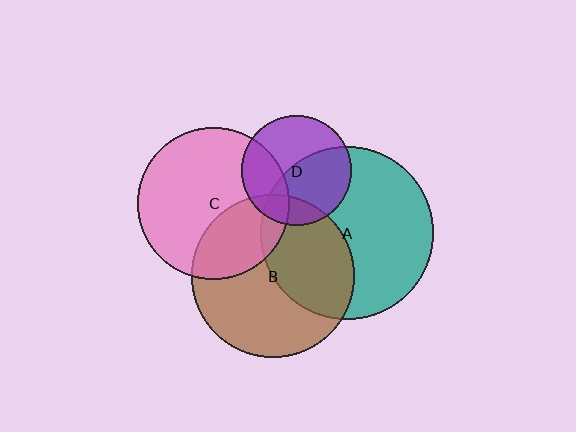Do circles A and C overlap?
Yes.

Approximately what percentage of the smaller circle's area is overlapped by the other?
Approximately 10%.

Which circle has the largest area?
Circle A (teal).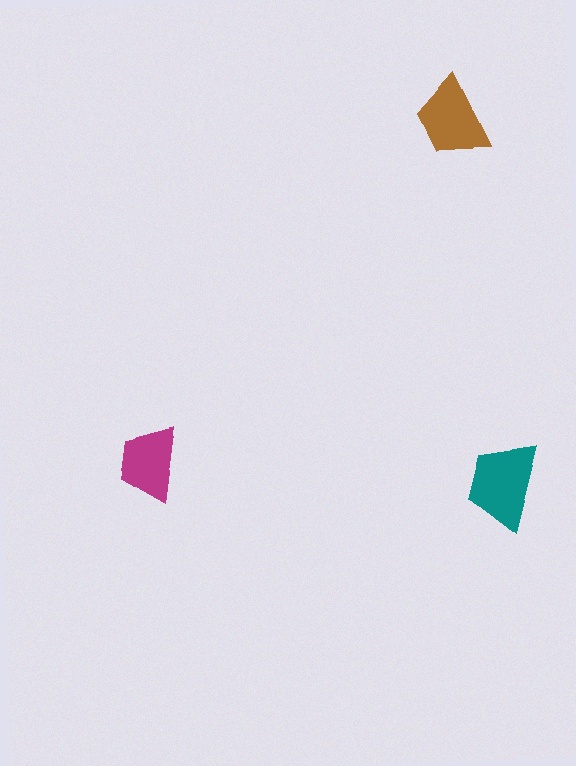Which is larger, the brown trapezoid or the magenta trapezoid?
The brown one.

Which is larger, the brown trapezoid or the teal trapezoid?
The teal one.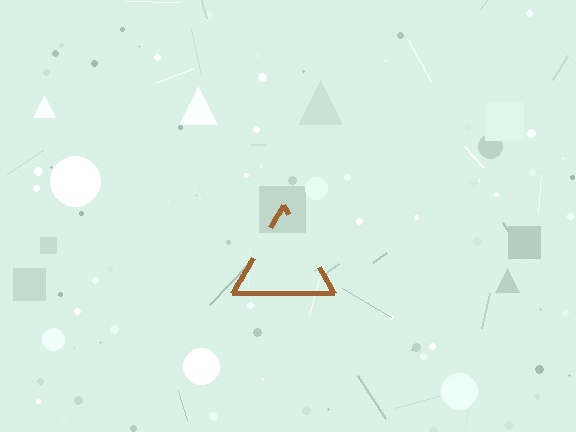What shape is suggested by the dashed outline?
The dashed outline suggests a triangle.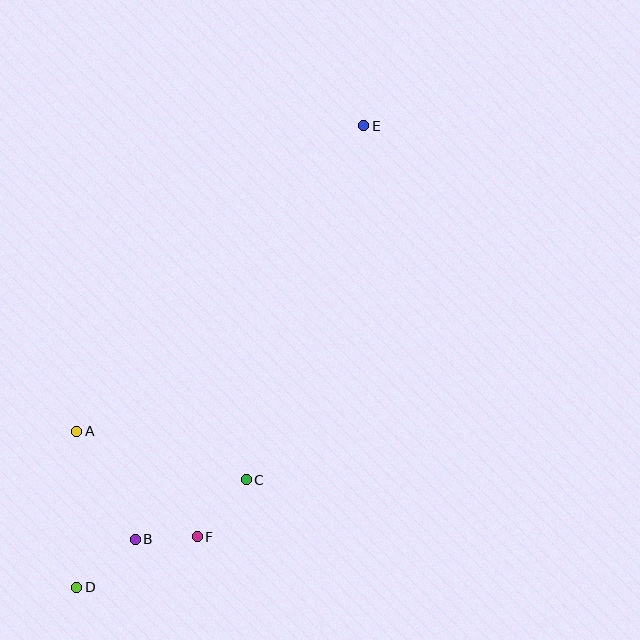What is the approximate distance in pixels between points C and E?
The distance between C and E is approximately 373 pixels.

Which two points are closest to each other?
Points B and F are closest to each other.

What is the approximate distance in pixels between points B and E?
The distance between B and E is approximately 473 pixels.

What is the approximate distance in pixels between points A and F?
The distance between A and F is approximately 160 pixels.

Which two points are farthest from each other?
Points D and E are farthest from each other.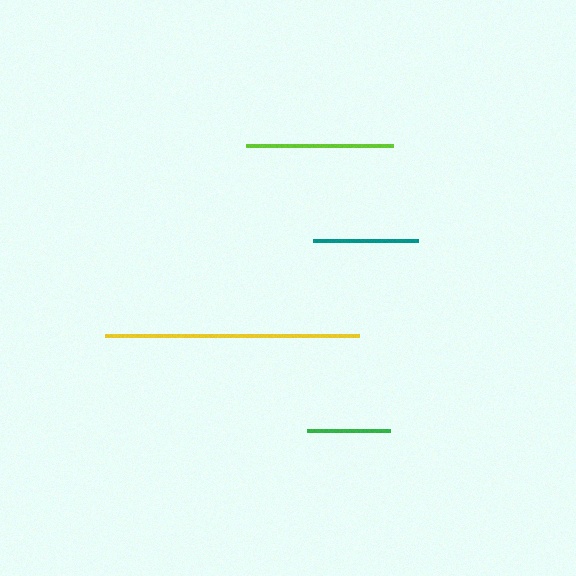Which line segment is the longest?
The yellow line is the longest at approximately 254 pixels.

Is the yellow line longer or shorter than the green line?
The yellow line is longer than the green line.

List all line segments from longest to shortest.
From longest to shortest: yellow, lime, teal, green.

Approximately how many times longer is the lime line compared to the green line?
The lime line is approximately 1.8 times the length of the green line.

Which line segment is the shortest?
The green line is the shortest at approximately 83 pixels.